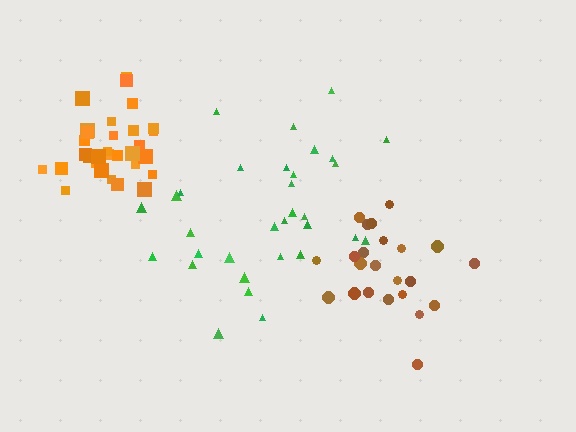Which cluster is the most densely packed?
Orange.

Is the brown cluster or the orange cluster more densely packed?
Orange.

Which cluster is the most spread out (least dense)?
Green.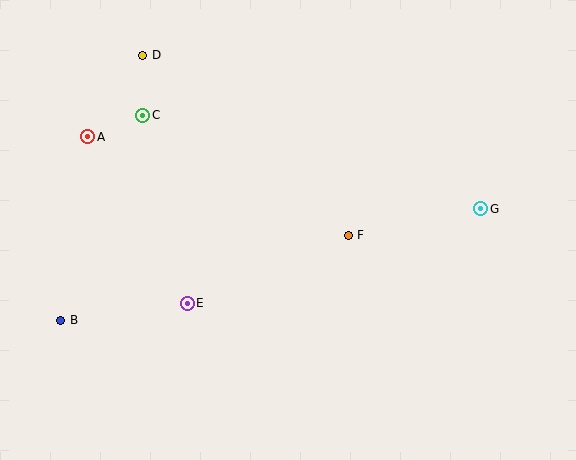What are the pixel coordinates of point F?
Point F is at (348, 235).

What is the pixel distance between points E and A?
The distance between E and A is 194 pixels.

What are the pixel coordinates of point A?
Point A is at (88, 137).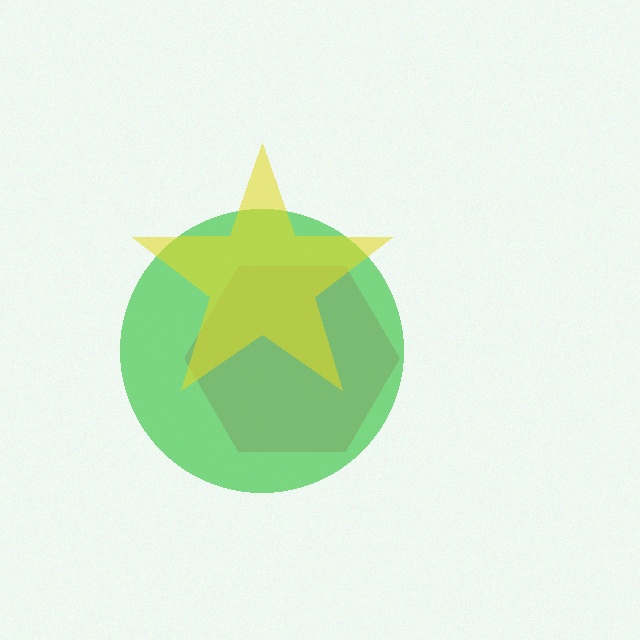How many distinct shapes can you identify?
There are 3 distinct shapes: a pink hexagon, a green circle, a yellow star.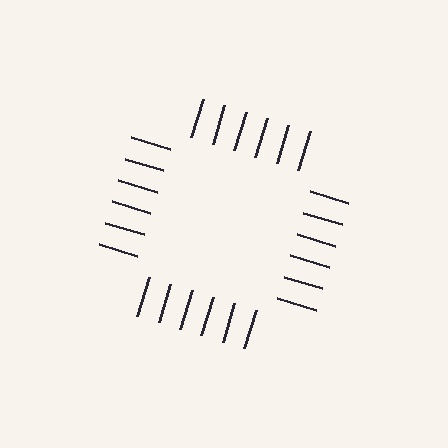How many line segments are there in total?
24 — 6 along each of the 4 edges.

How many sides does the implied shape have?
4 sides — the line-ends trace a square.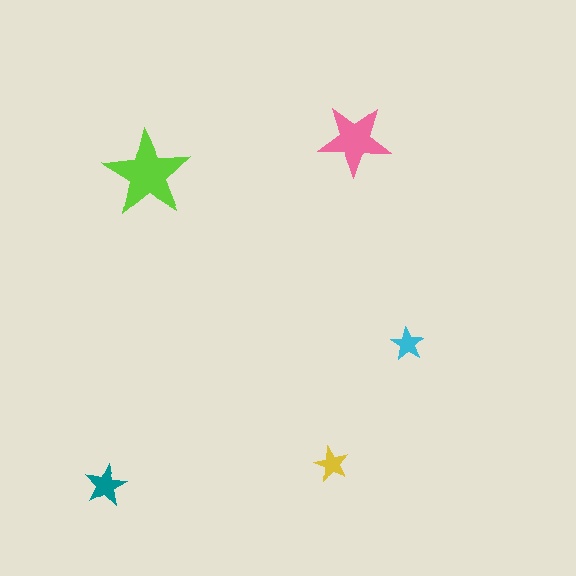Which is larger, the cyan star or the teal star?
The teal one.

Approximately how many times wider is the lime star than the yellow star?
About 2.5 times wider.